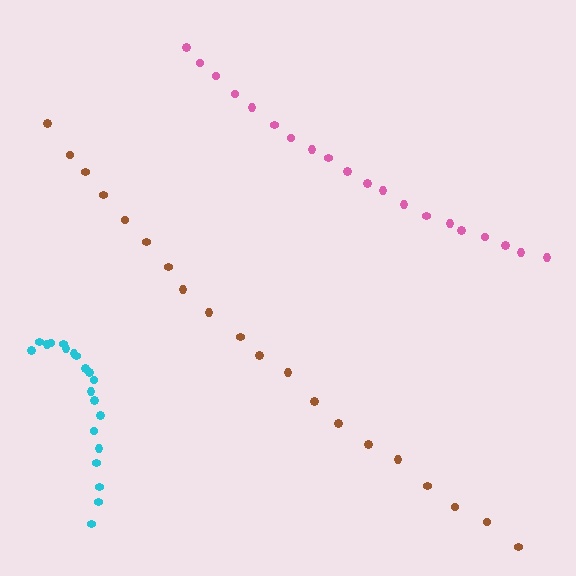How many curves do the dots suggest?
There are 3 distinct paths.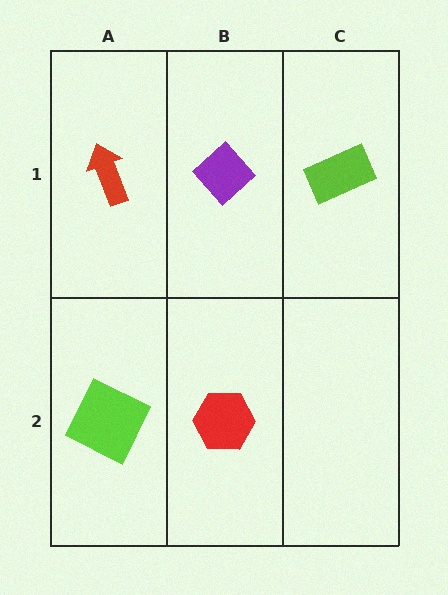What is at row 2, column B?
A red hexagon.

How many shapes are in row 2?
2 shapes.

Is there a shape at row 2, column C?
No, that cell is empty.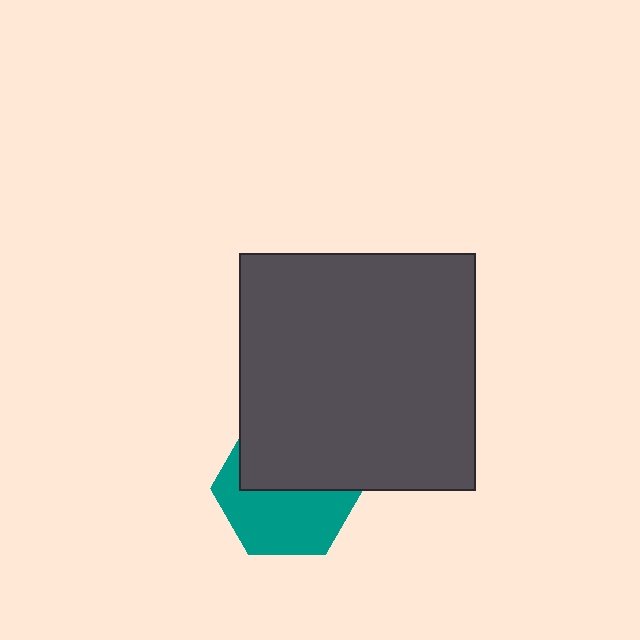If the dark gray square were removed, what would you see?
You would see the complete teal hexagon.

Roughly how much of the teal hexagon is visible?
About half of it is visible (roughly 52%).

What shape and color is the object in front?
The object in front is a dark gray square.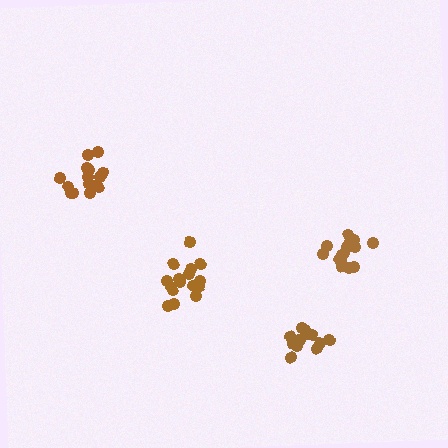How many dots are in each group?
Group 1: 16 dots, Group 2: 15 dots, Group 3: 17 dots, Group 4: 14 dots (62 total).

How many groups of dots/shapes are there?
There are 4 groups.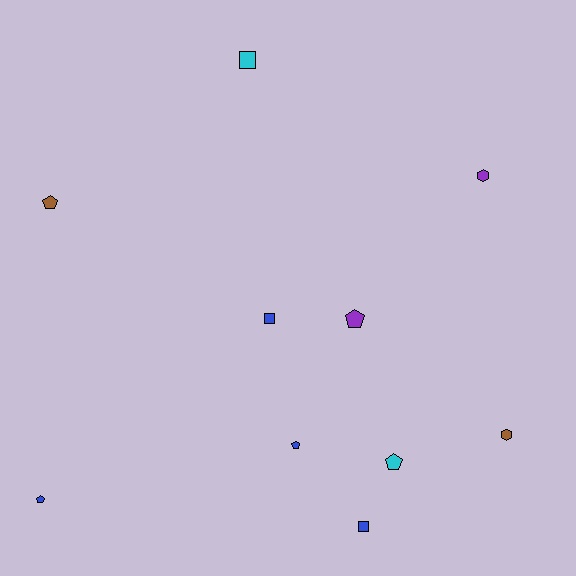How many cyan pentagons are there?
There is 1 cyan pentagon.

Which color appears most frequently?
Blue, with 4 objects.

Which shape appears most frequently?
Pentagon, with 5 objects.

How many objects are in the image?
There are 10 objects.